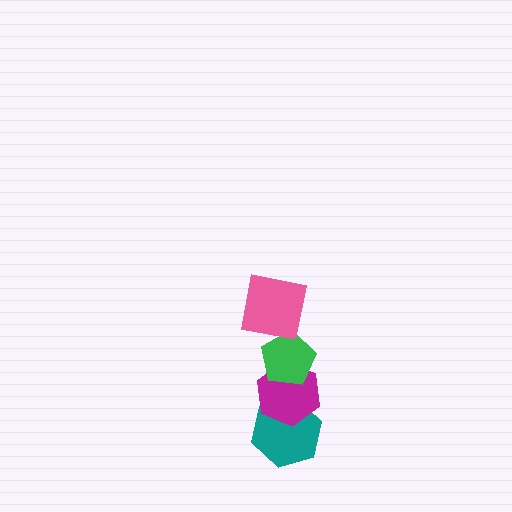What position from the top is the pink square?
The pink square is 1st from the top.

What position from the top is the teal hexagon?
The teal hexagon is 4th from the top.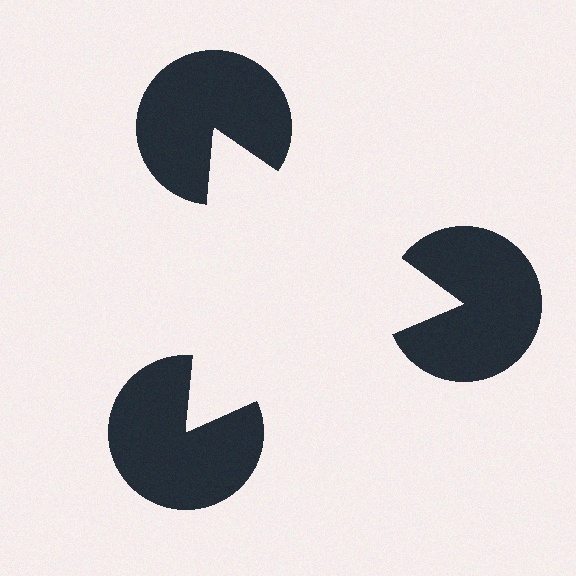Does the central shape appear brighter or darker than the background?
It typically appears slightly brighter than the background, even though no actual brightness change is drawn.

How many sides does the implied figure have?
3 sides.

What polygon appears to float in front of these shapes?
An illusory triangle — its edges are inferred from the aligned wedge cuts in the pac-man discs, not physically drawn.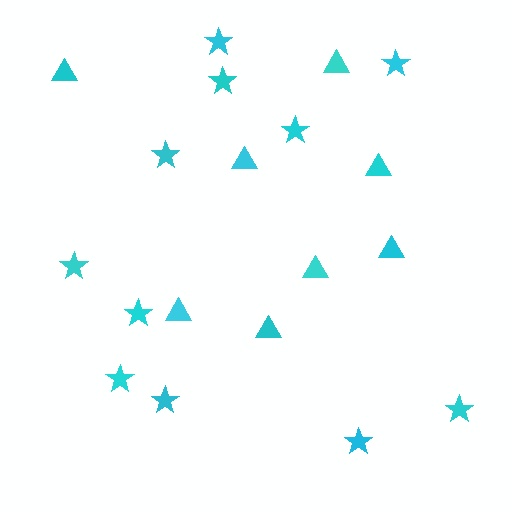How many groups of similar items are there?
There are 2 groups: one group of triangles (8) and one group of stars (11).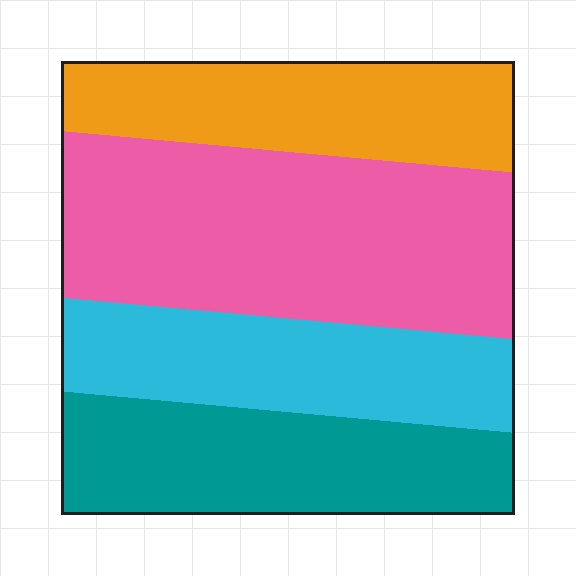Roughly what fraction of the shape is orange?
Orange takes up about one fifth (1/5) of the shape.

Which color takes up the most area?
Pink, at roughly 35%.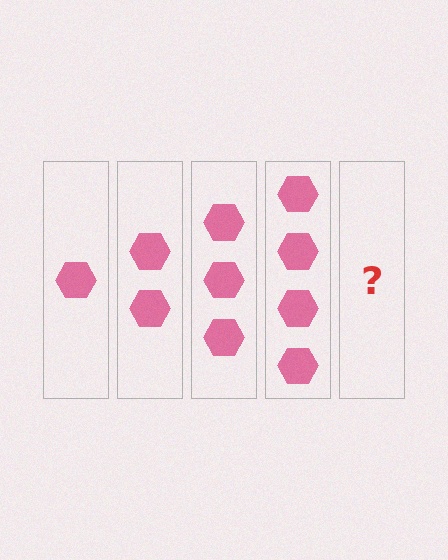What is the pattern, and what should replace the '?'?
The pattern is that each step adds one more hexagon. The '?' should be 5 hexagons.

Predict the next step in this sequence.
The next step is 5 hexagons.